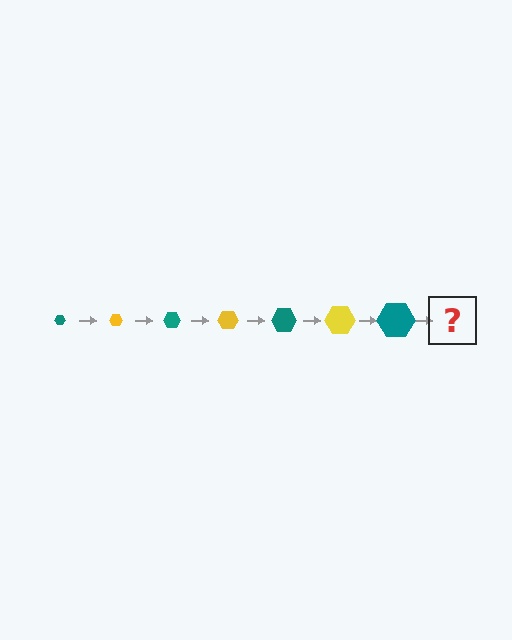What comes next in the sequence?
The next element should be a yellow hexagon, larger than the previous one.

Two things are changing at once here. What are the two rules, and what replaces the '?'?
The two rules are that the hexagon grows larger each step and the color cycles through teal and yellow. The '?' should be a yellow hexagon, larger than the previous one.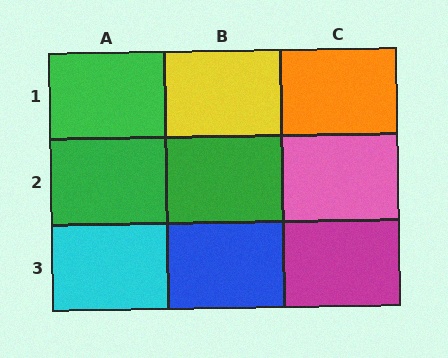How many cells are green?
3 cells are green.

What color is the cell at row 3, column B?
Blue.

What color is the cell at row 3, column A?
Cyan.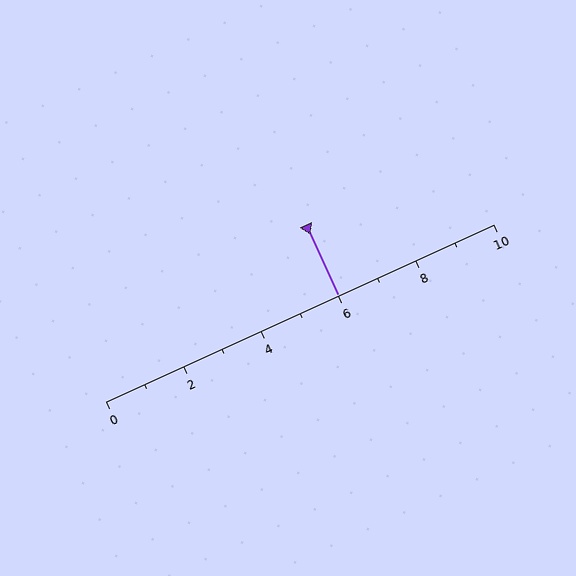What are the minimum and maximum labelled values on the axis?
The axis runs from 0 to 10.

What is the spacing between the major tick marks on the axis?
The major ticks are spaced 2 apart.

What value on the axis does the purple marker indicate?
The marker indicates approximately 6.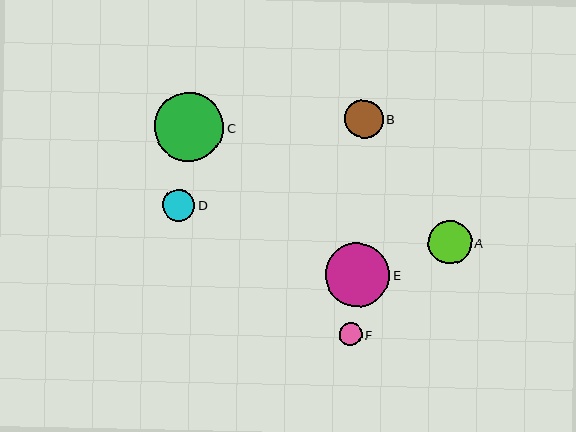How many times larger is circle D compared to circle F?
Circle D is approximately 1.4 times the size of circle F.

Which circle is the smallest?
Circle F is the smallest with a size of approximately 23 pixels.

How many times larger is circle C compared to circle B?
Circle C is approximately 1.8 times the size of circle B.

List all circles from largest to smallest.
From largest to smallest: C, E, A, B, D, F.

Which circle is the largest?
Circle C is the largest with a size of approximately 69 pixels.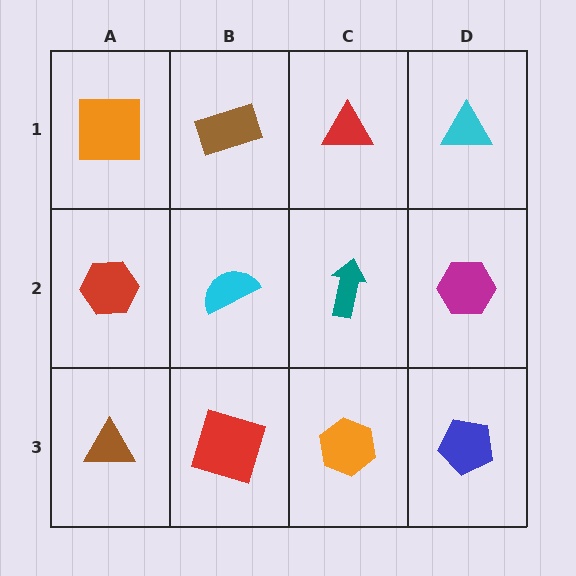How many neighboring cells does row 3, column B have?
3.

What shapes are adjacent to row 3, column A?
A red hexagon (row 2, column A), a red square (row 3, column B).